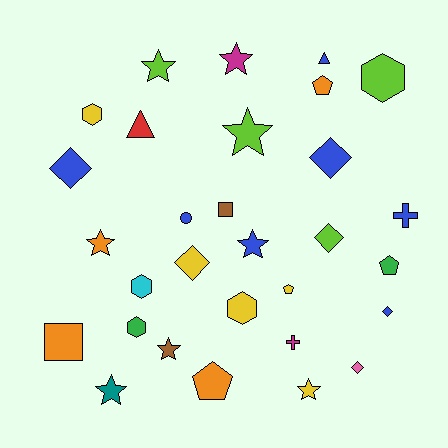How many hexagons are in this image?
There are 5 hexagons.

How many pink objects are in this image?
There is 1 pink object.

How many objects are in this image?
There are 30 objects.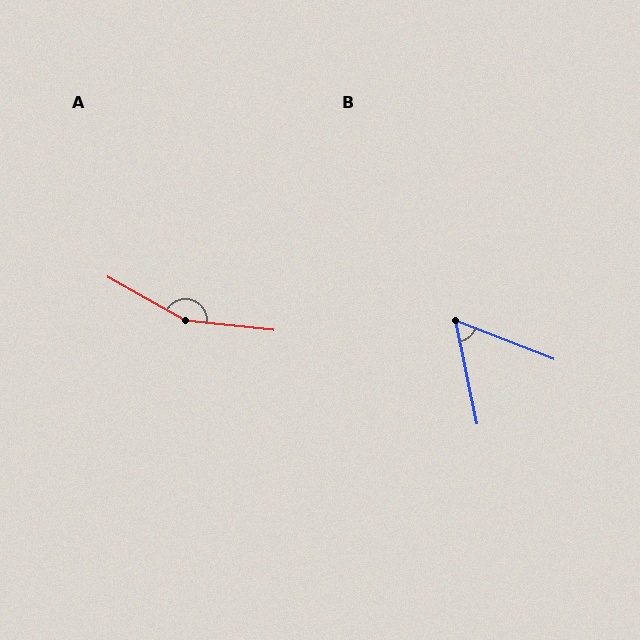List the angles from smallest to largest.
B (57°), A (157°).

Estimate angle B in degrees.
Approximately 57 degrees.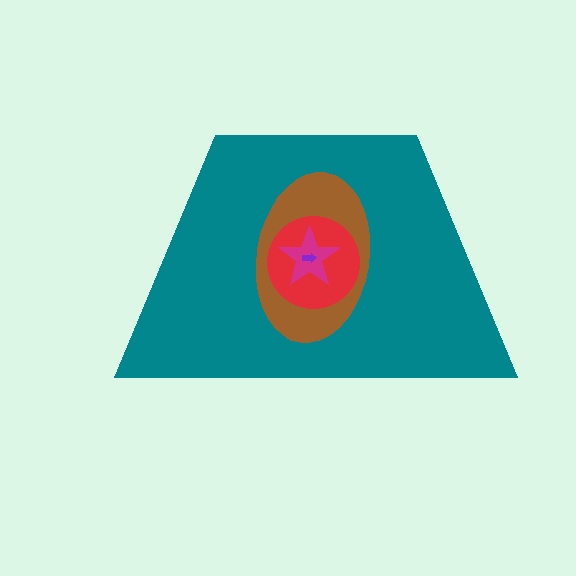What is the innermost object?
The purple arrow.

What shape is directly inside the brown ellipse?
The red circle.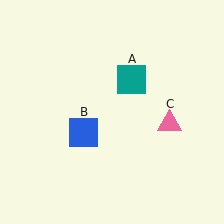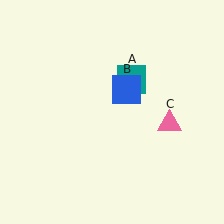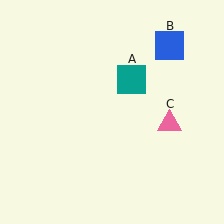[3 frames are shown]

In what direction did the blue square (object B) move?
The blue square (object B) moved up and to the right.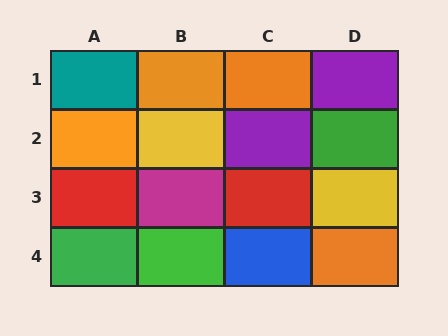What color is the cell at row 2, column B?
Yellow.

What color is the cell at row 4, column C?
Blue.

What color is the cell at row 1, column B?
Orange.